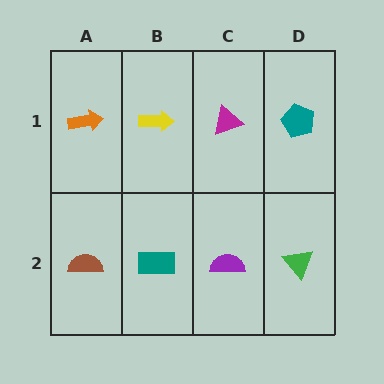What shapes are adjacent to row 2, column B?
A yellow arrow (row 1, column B), a brown semicircle (row 2, column A), a purple semicircle (row 2, column C).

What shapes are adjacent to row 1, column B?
A teal rectangle (row 2, column B), an orange arrow (row 1, column A), a magenta triangle (row 1, column C).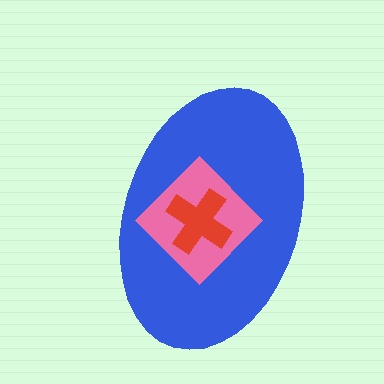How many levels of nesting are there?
3.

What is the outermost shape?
The blue ellipse.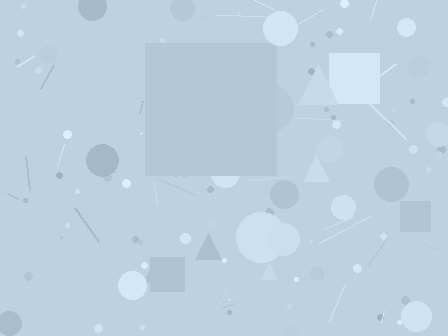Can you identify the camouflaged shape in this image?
The camouflaged shape is a square.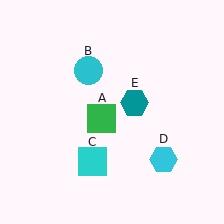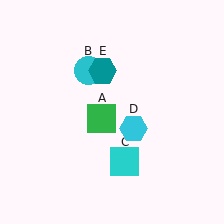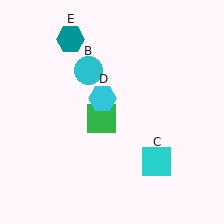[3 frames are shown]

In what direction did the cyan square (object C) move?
The cyan square (object C) moved right.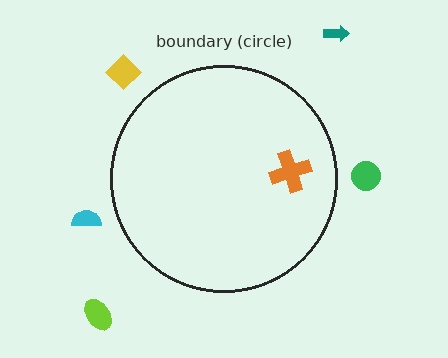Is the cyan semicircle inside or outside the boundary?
Outside.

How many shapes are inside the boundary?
1 inside, 5 outside.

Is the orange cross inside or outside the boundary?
Inside.